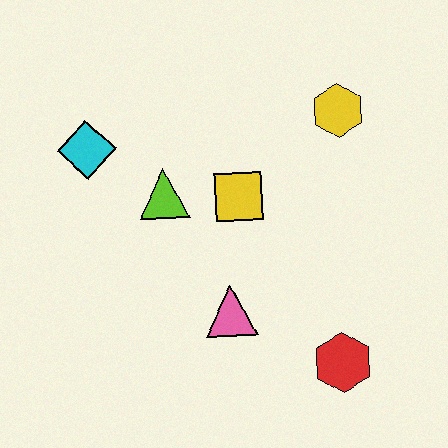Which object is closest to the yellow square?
The lime triangle is closest to the yellow square.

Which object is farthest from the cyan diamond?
The red hexagon is farthest from the cyan diamond.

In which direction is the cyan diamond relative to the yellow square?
The cyan diamond is to the left of the yellow square.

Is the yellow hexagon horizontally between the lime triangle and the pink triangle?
No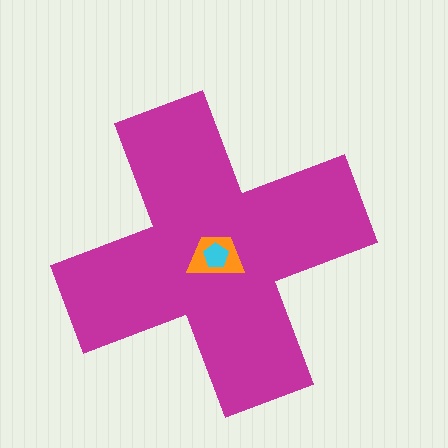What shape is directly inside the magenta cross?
The orange trapezoid.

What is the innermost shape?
The cyan pentagon.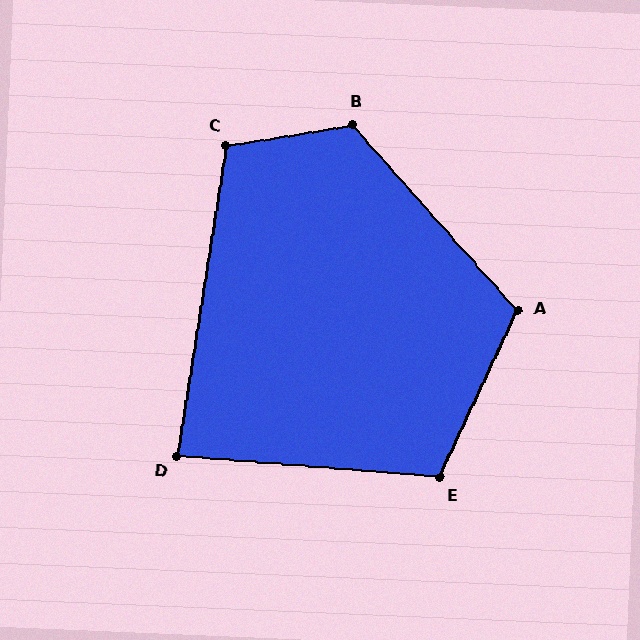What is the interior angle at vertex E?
Approximately 110 degrees (obtuse).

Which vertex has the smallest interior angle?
D, at approximately 86 degrees.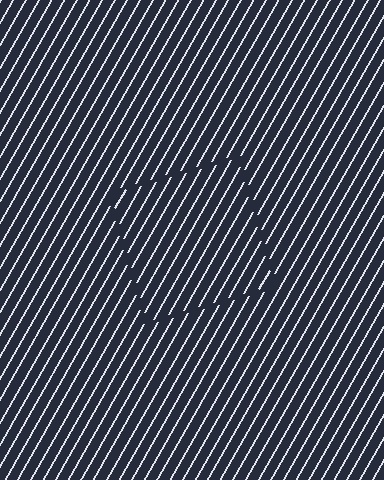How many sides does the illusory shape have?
4 sides — the line-ends trace a square.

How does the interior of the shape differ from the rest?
The interior of the shape contains the same grating, shifted by half a period — the contour is defined by the phase discontinuity where line-ends from the inner and outer gratings abut.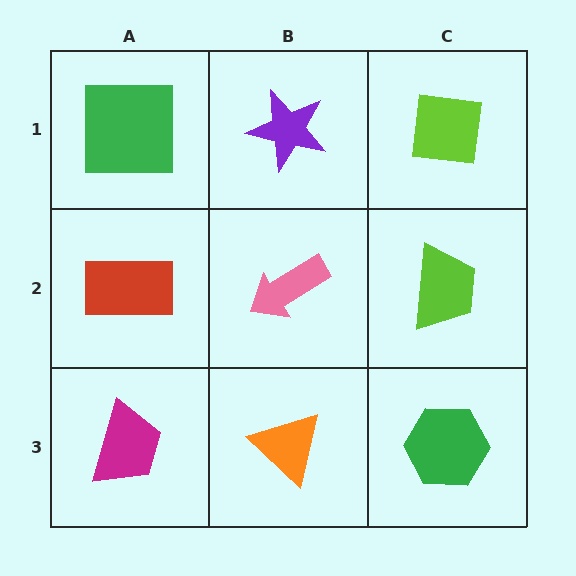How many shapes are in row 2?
3 shapes.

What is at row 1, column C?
A lime square.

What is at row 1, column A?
A green square.